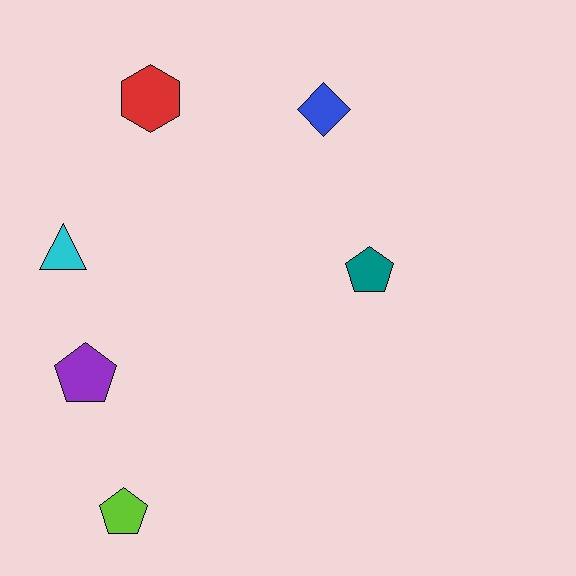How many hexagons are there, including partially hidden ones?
There is 1 hexagon.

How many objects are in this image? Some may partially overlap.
There are 6 objects.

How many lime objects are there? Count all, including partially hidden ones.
There is 1 lime object.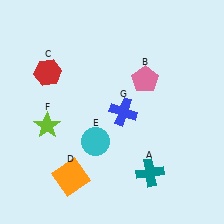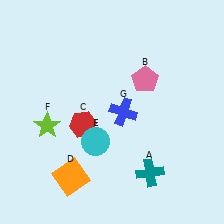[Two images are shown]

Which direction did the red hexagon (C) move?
The red hexagon (C) moved down.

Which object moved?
The red hexagon (C) moved down.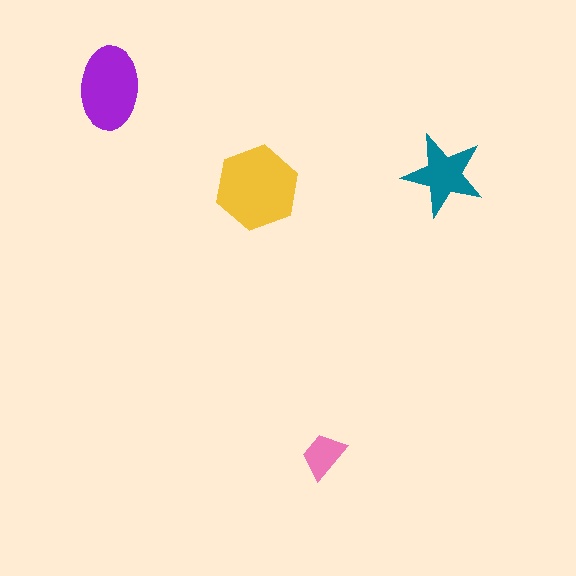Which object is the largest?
The yellow hexagon.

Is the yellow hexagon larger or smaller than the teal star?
Larger.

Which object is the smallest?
The pink trapezoid.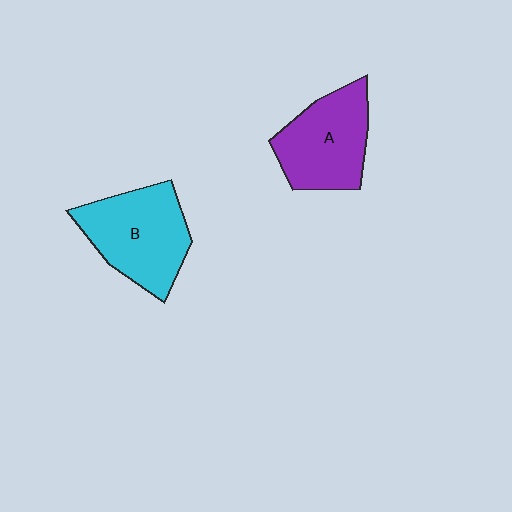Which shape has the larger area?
Shape B (cyan).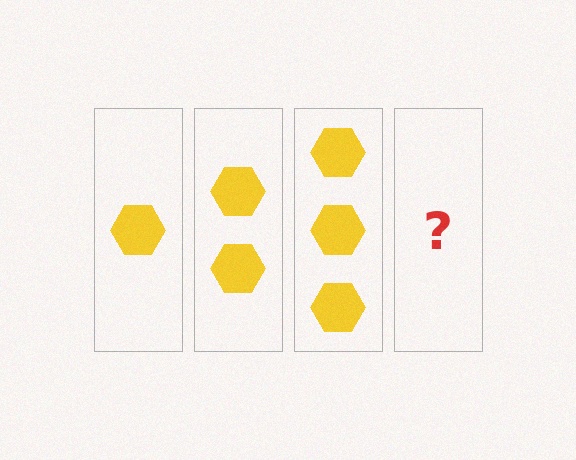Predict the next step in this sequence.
The next step is 4 hexagons.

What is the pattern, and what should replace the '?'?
The pattern is that each step adds one more hexagon. The '?' should be 4 hexagons.